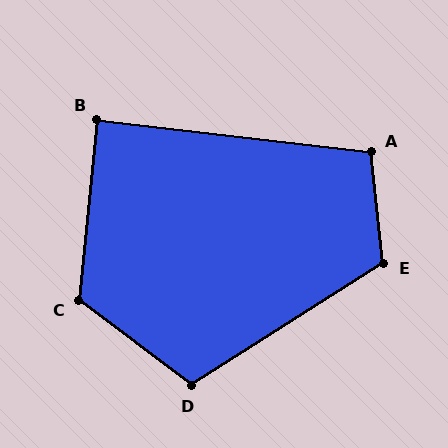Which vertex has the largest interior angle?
C, at approximately 121 degrees.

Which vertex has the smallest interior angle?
B, at approximately 89 degrees.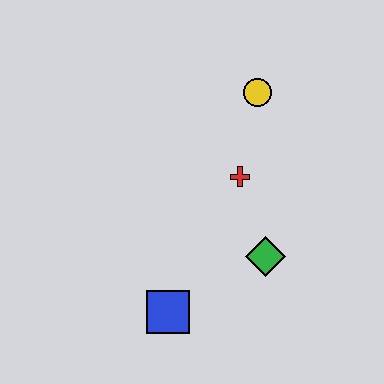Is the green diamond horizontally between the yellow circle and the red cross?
No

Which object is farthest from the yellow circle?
The blue square is farthest from the yellow circle.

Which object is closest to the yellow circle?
The red cross is closest to the yellow circle.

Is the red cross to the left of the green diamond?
Yes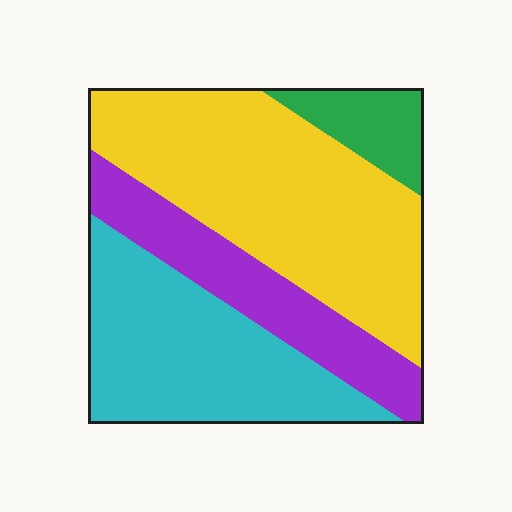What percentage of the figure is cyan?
Cyan covers roughly 30% of the figure.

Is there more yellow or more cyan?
Yellow.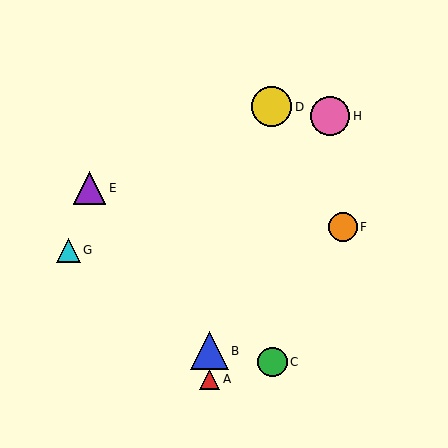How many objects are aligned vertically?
2 objects (A, B) are aligned vertically.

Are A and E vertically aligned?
No, A is at x≈209 and E is at x≈90.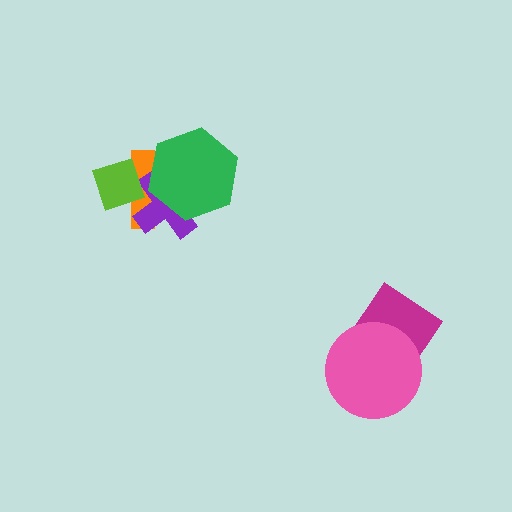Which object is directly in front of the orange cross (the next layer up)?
The purple cross is directly in front of the orange cross.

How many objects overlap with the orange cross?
3 objects overlap with the orange cross.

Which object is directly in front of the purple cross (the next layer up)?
The green hexagon is directly in front of the purple cross.